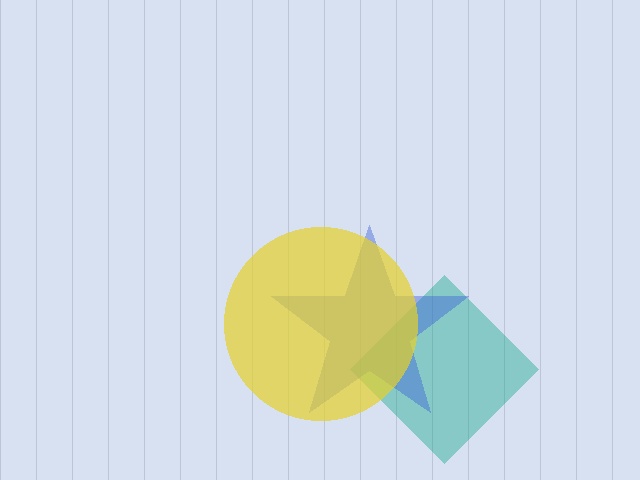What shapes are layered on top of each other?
The layered shapes are: a teal diamond, a blue star, a yellow circle.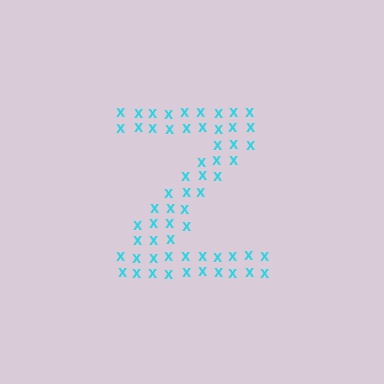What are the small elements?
The small elements are letter X's.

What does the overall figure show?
The overall figure shows the letter Z.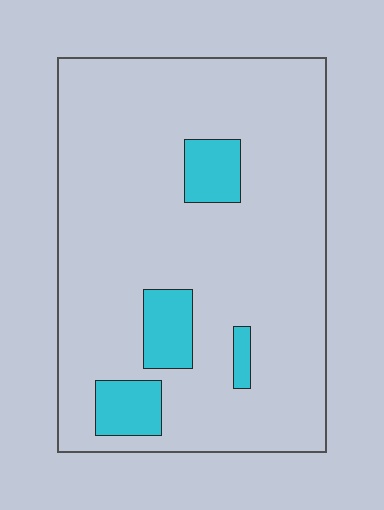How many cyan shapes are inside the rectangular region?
4.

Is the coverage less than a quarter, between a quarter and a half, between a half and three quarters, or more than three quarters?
Less than a quarter.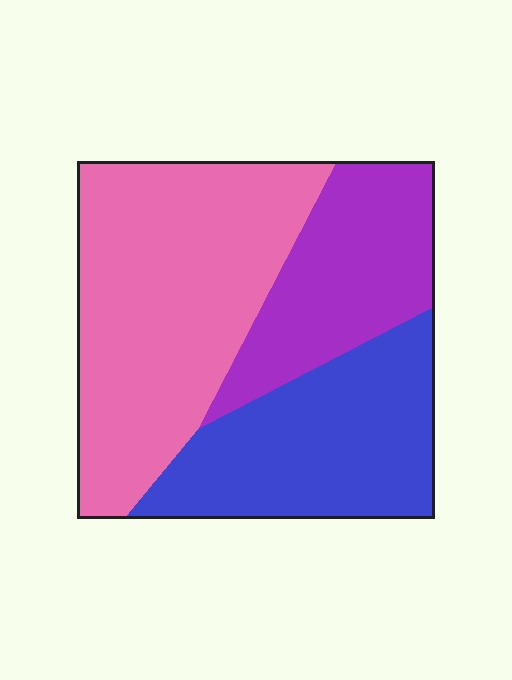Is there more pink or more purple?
Pink.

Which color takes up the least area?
Purple, at roughly 25%.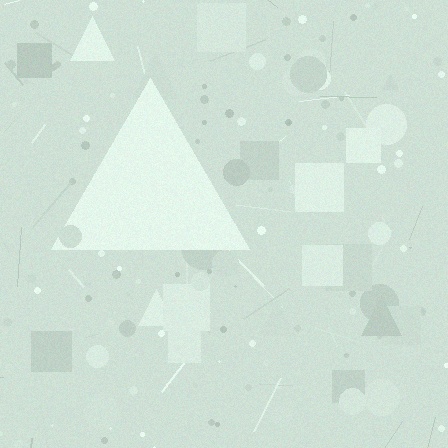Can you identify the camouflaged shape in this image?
The camouflaged shape is a triangle.